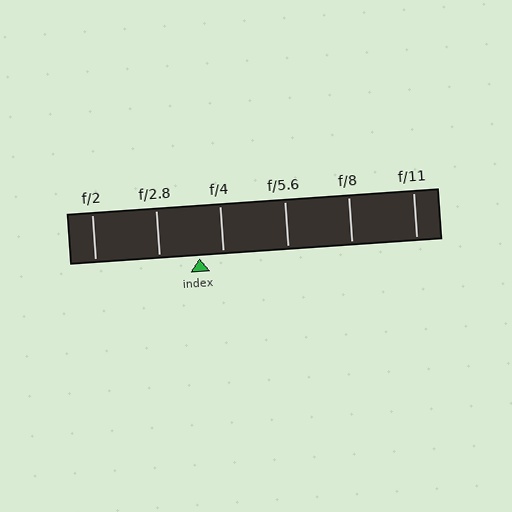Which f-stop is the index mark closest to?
The index mark is closest to f/4.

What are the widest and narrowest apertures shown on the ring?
The widest aperture shown is f/2 and the narrowest is f/11.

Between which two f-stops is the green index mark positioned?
The index mark is between f/2.8 and f/4.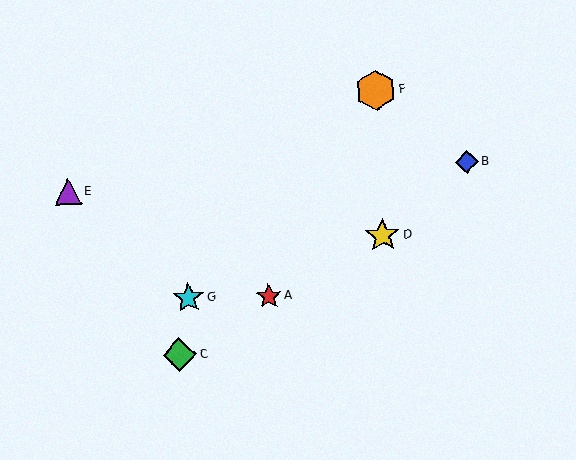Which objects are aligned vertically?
Objects D, F are aligned vertically.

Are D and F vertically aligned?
Yes, both are at x≈382.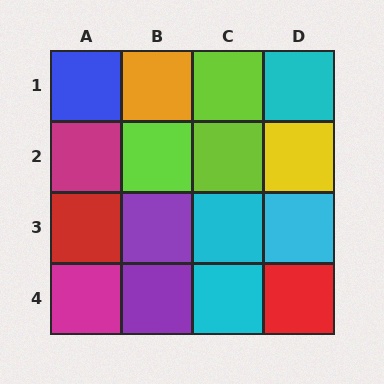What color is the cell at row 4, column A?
Magenta.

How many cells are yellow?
1 cell is yellow.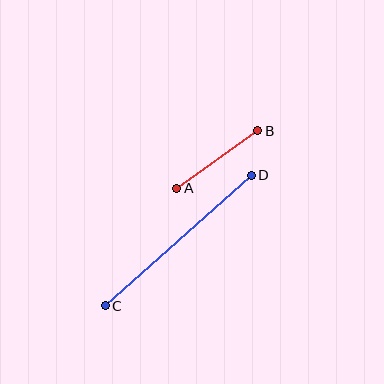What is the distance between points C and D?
The distance is approximately 196 pixels.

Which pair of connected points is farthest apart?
Points C and D are farthest apart.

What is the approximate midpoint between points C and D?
The midpoint is at approximately (178, 241) pixels.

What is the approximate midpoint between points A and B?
The midpoint is at approximately (217, 159) pixels.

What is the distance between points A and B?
The distance is approximately 99 pixels.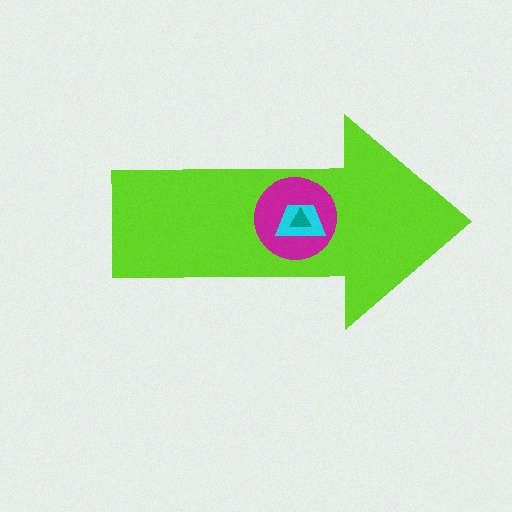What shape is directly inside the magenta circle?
The cyan trapezoid.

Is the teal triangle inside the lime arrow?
Yes.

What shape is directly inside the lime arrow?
The magenta circle.